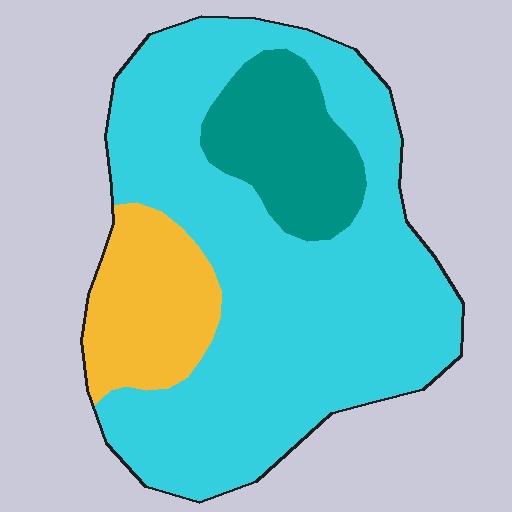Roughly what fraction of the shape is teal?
Teal covers 15% of the shape.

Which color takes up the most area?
Cyan, at roughly 70%.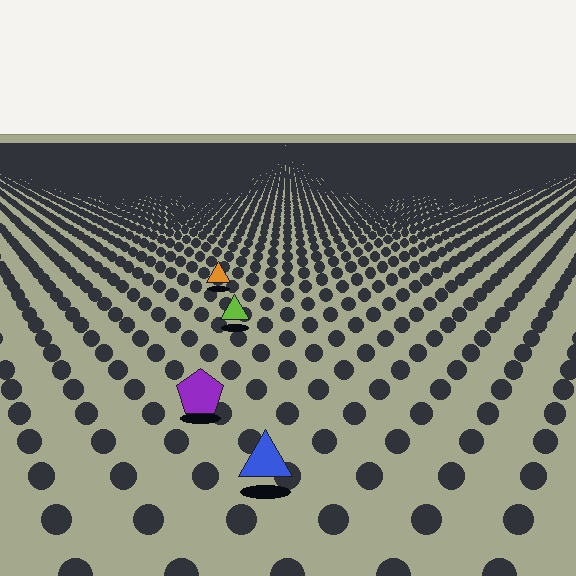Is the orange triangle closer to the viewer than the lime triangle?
No. The lime triangle is closer — you can tell from the texture gradient: the ground texture is coarser near it.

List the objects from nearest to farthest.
From nearest to farthest: the blue triangle, the purple pentagon, the lime triangle, the orange triangle.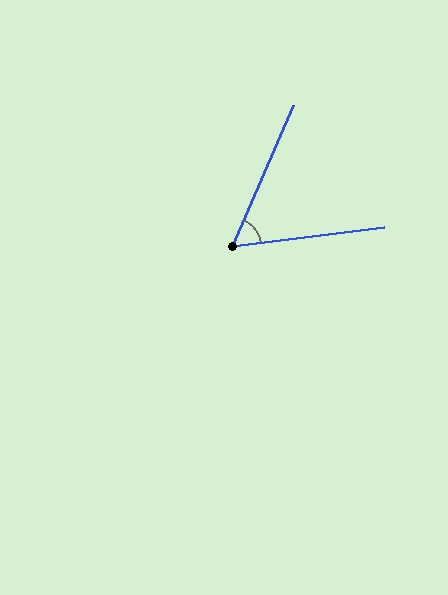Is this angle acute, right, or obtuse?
It is acute.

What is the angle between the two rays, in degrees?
Approximately 60 degrees.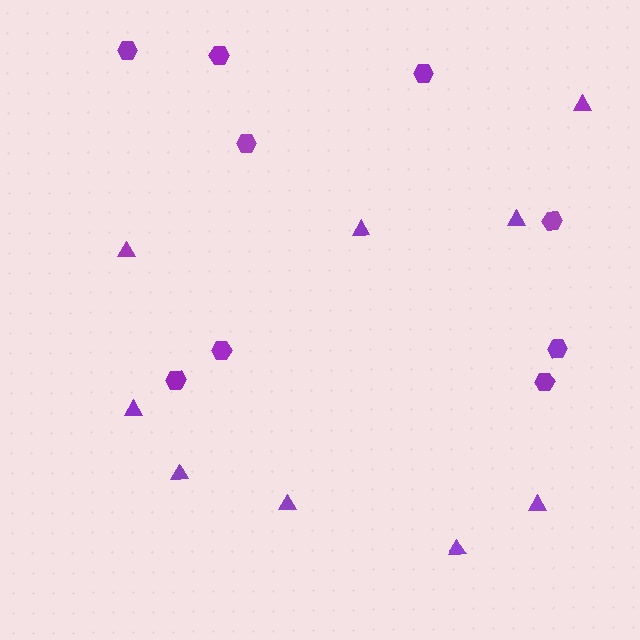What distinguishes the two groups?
There are 2 groups: one group of triangles (9) and one group of hexagons (9).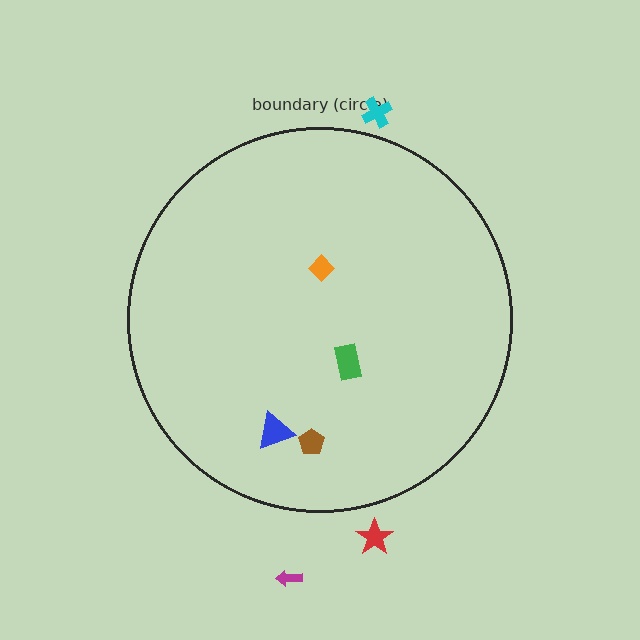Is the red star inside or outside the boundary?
Outside.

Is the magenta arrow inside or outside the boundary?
Outside.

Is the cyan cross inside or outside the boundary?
Outside.